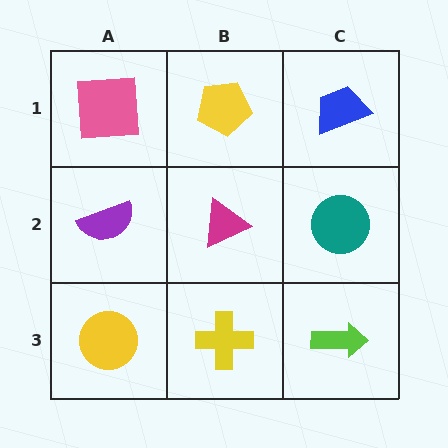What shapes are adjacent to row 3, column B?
A magenta triangle (row 2, column B), a yellow circle (row 3, column A), a lime arrow (row 3, column C).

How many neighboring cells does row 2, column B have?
4.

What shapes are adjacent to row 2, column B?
A yellow pentagon (row 1, column B), a yellow cross (row 3, column B), a purple semicircle (row 2, column A), a teal circle (row 2, column C).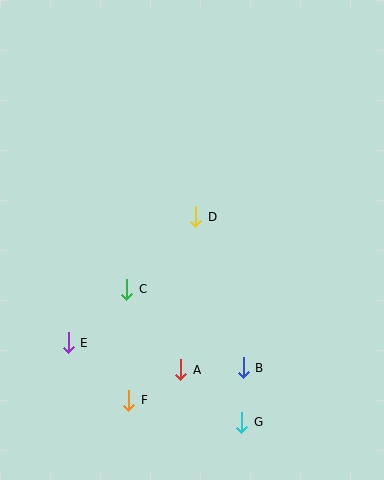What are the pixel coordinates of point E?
Point E is at (68, 343).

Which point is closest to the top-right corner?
Point D is closest to the top-right corner.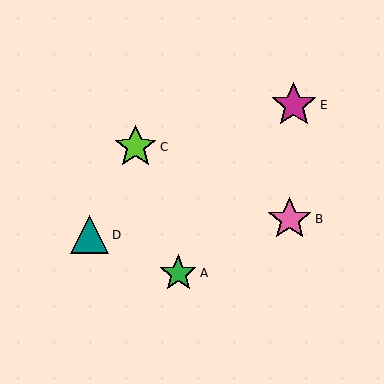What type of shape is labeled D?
Shape D is a teal triangle.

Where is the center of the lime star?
The center of the lime star is at (136, 147).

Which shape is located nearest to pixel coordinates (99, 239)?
The teal triangle (labeled D) at (90, 235) is nearest to that location.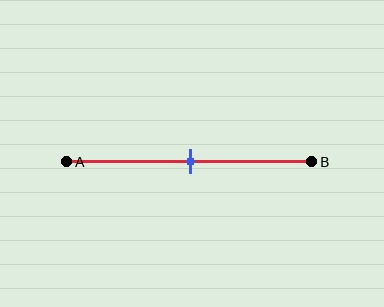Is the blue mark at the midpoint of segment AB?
Yes, the mark is approximately at the midpoint.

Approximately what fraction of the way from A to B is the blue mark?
The blue mark is approximately 50% of the way from A to B.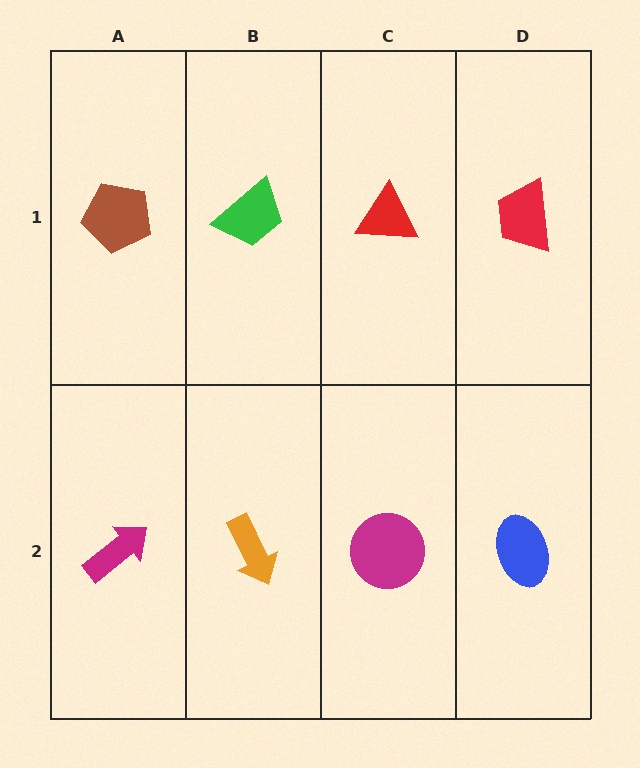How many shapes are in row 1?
4 shapes.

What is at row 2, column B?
An orange arrow.